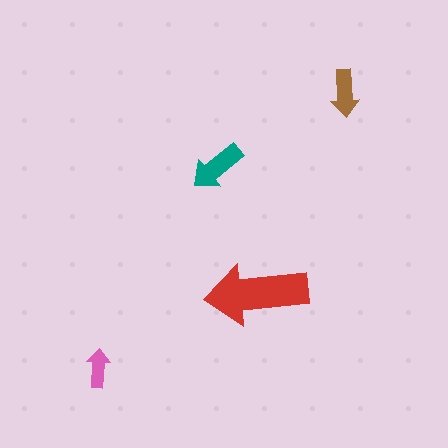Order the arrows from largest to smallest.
the red one, the teal one, the brown one, the pink one.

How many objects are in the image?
There are 4 objects in the image.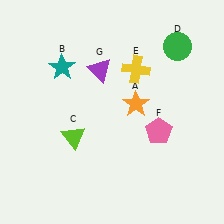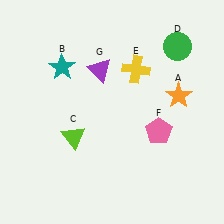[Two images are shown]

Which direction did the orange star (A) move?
The orange star (A) moved right.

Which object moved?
The orange star (A) moved right.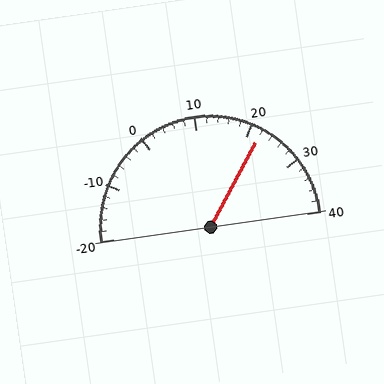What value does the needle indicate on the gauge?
The needle indicates approximately 22.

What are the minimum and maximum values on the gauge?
The gauge ranges from -20 to 40.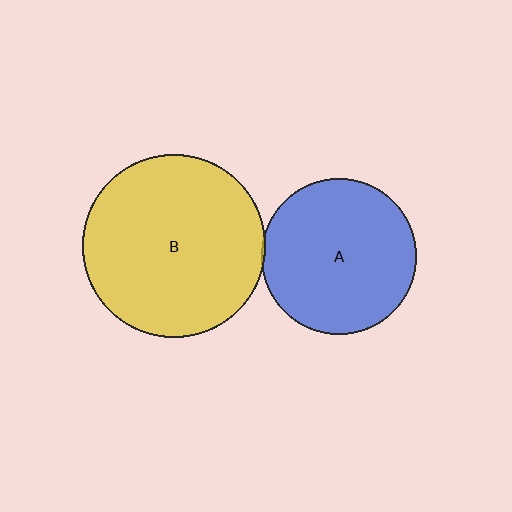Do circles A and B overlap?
Yes.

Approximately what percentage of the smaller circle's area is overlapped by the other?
Approximately 5%.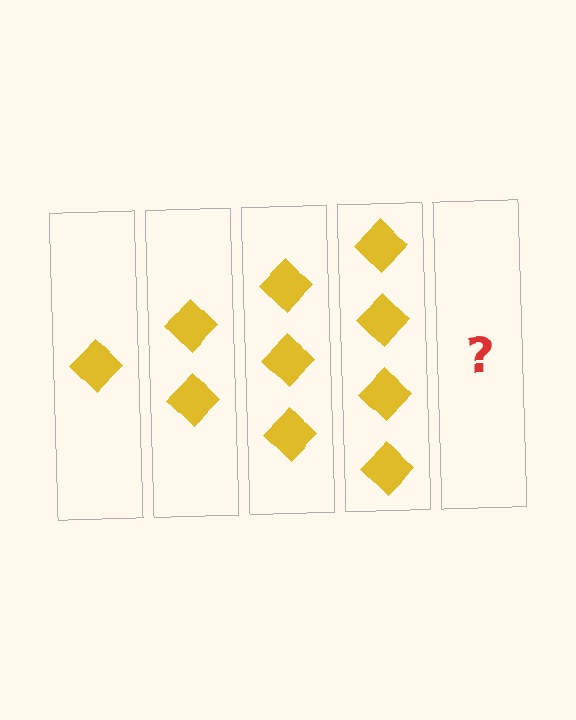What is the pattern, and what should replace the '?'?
The pattern is that each step adds one more diamond. The '?' should be 5 diamonds.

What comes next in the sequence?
The next element should be 5 diamonds.